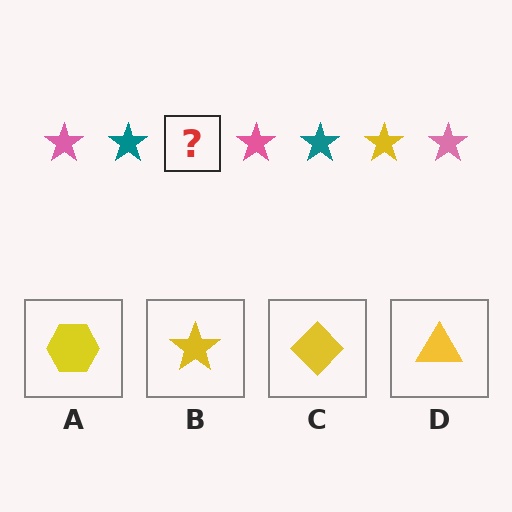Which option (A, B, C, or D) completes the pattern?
B.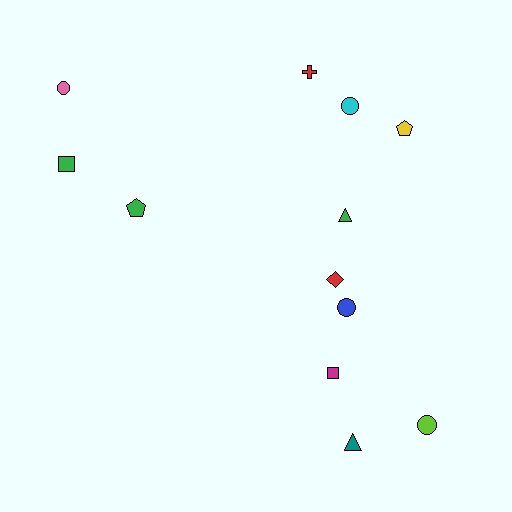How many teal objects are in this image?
There is 1 teal object.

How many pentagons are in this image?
There are 2 pentagons.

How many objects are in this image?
There are 12 objects.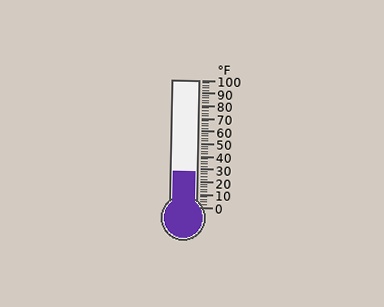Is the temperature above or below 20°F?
The temperature is above 20°F.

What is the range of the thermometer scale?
The thermometer scale ranges from 0°F to 100°F.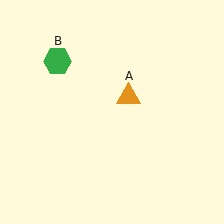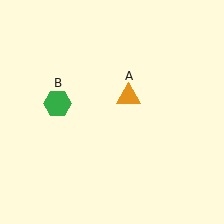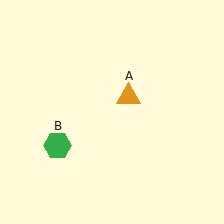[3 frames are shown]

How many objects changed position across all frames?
1 object changed position: green hexagon (object B).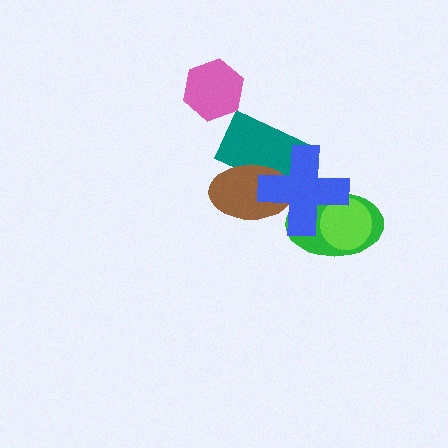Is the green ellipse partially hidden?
Yes, it is partially covered by another shape.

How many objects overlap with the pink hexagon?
0 objects overlap with the pink hexagon.